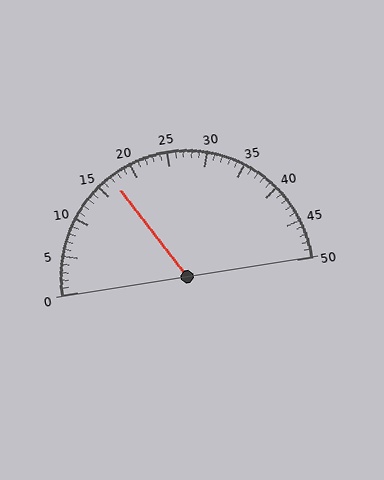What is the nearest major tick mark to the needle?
The nearest major tick mark is 15.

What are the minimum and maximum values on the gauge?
The gauge ranges from 0 to 50.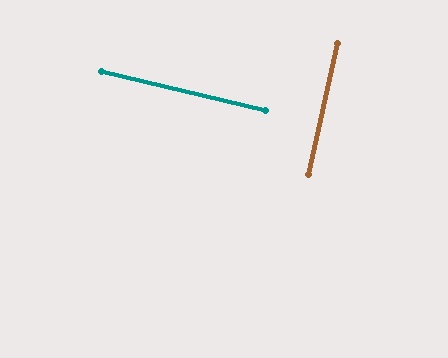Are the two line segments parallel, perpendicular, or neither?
Perpendicular — they meet at approximately 89°.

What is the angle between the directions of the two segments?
Approximately 89 degrees.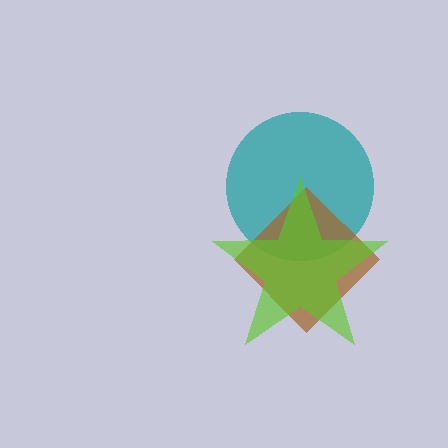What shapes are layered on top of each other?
The layered shapes are: a teal circle, a brown diamond, a lime star.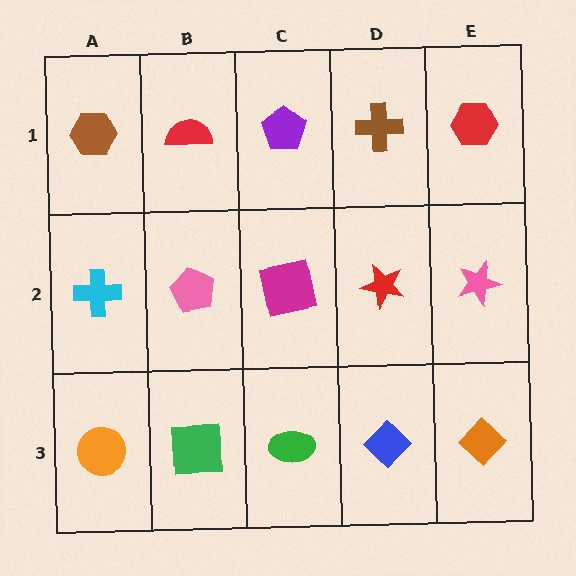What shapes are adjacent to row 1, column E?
A pink star (row 2, column E), a brown cross (row 1, column D).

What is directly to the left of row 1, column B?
A brown hexagon.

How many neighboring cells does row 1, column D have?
3.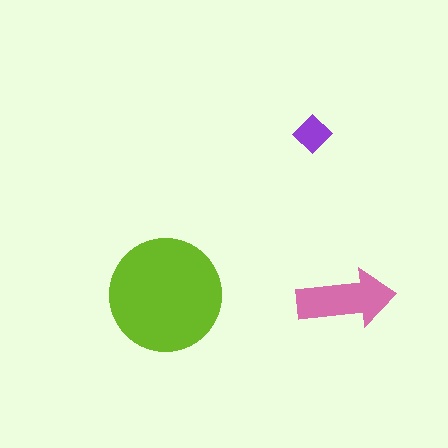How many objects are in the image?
There are 3 objects in the image.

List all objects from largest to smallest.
The lime circle, the pink arrow, the purple diamond.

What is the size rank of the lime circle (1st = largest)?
1st.